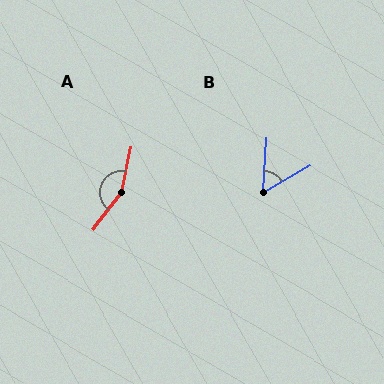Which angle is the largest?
A, at approximately 154 degrees.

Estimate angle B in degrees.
Approximately 57 degrees.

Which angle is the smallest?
B, at approximately 57 degrees.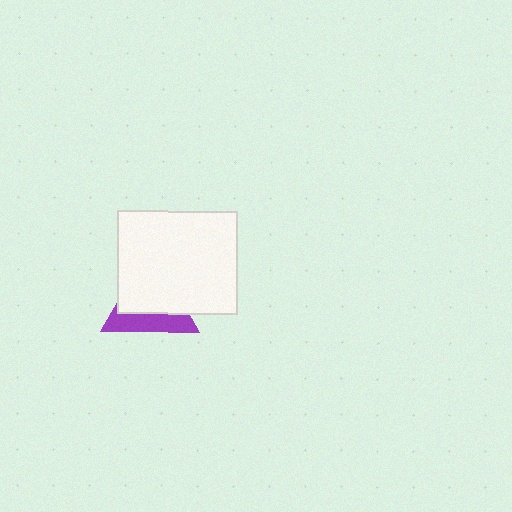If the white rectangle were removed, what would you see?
You would see the complete purple triangle.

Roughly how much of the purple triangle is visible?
A small part of it is visible (roughly 38%).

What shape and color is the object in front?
The object in front is a white rectangle.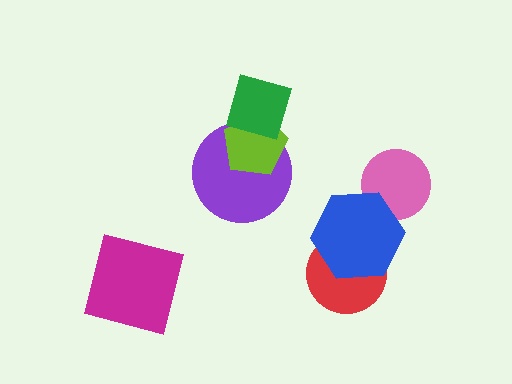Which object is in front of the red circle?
The blue hexagon is in front of the red circle.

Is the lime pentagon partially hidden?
Yes, it is partially covered by another shape.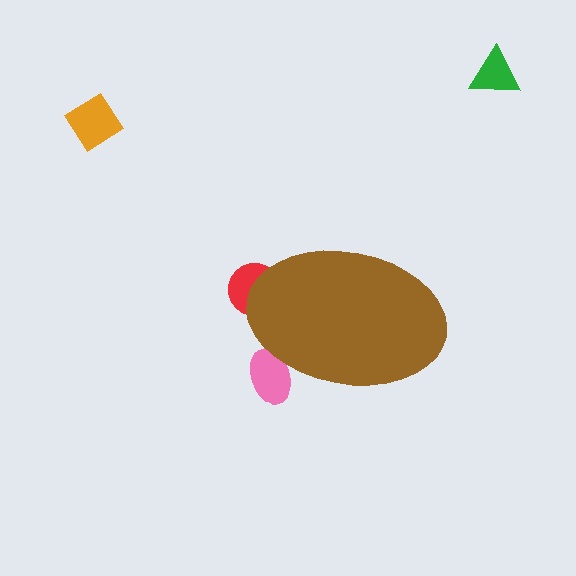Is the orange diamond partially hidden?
No, the orange diamond is fully visible.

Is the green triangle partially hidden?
No, the green triangle is fully visible.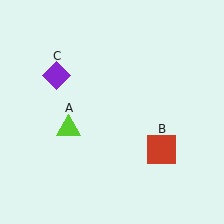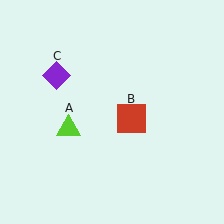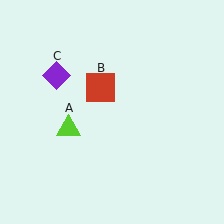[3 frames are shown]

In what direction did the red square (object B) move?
The red square (object B) moved up and to the left.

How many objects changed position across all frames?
1 object changed position: red square (object B).